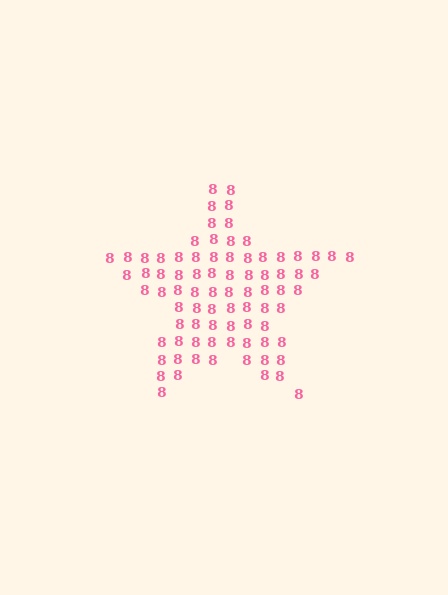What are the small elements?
The small elements are digit 8's.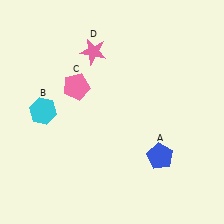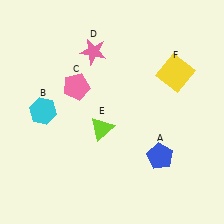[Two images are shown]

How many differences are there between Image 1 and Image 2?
There are 2 differences between the two images.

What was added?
A lime triangle (E), a yellow square (F) were added in Image 2.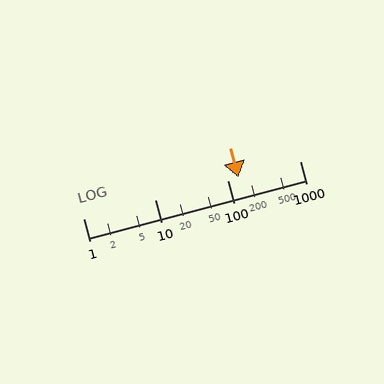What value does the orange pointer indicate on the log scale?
The pointer indicates approximately 140.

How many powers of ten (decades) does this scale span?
The scale spans 3 decades, from 1 to 1000.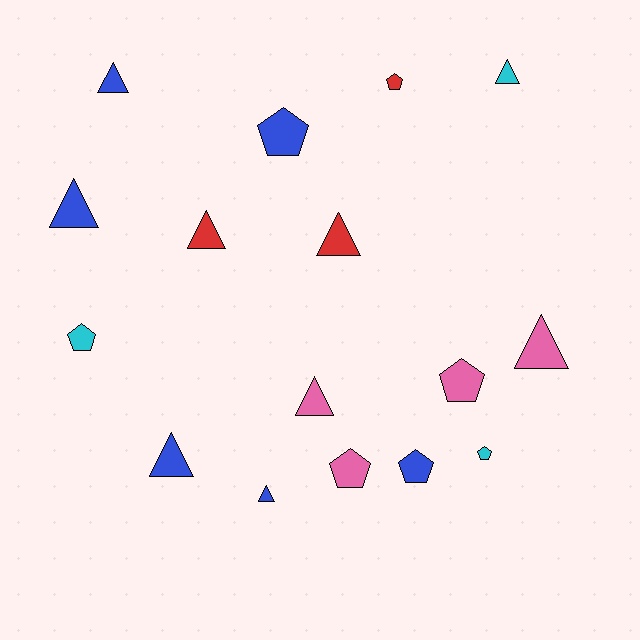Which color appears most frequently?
Blue, with 6 objects.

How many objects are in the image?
There are 16 objects.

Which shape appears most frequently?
Triangle, with 9 objects.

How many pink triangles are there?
There are 2 pink triangles.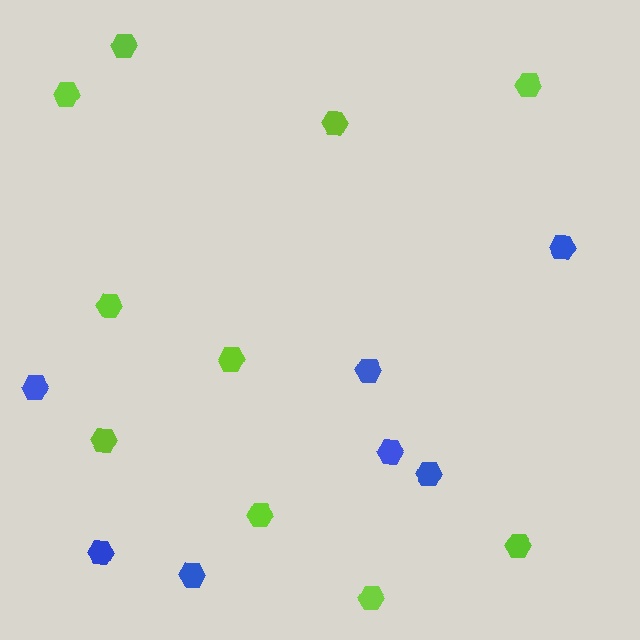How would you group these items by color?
There are 2 groups: one group of blue hexagons (7) and one group of lime hexagons (10).